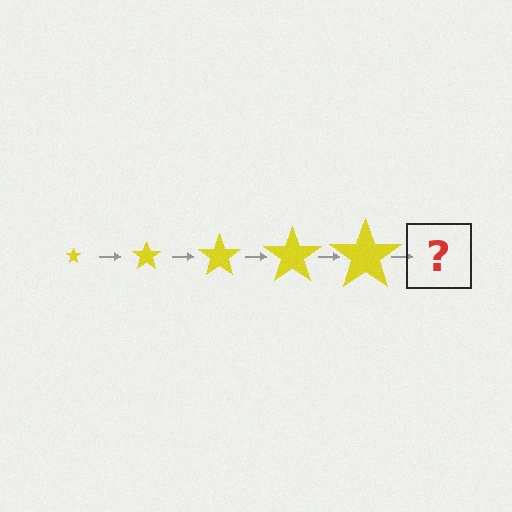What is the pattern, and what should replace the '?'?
The pattern is that the star gets progressively larger each step. The '?' should be a yellow star, larger than the previous one.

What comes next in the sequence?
The next element should be a yellow star, larger than the previous one.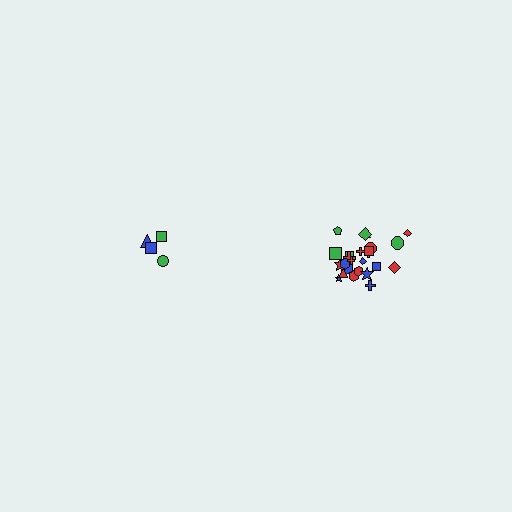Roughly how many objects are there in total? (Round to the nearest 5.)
Roughly 30 objects in total.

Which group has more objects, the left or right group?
The right group.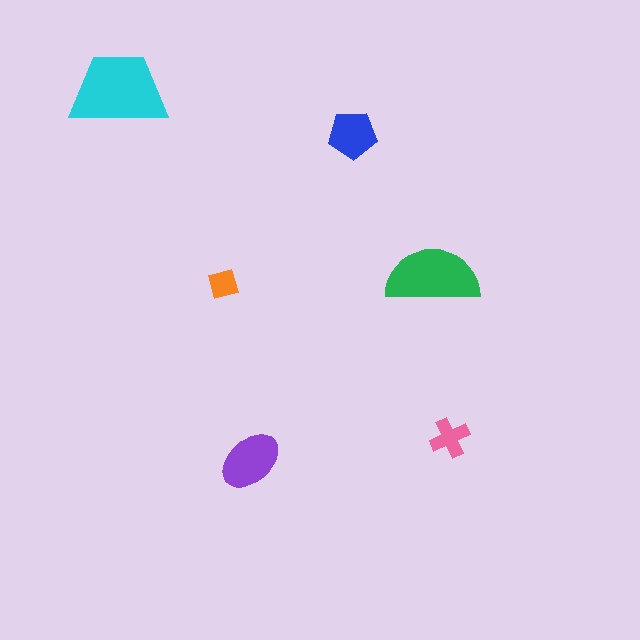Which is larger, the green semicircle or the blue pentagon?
The green semicircle.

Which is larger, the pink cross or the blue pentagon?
The blue pentagon.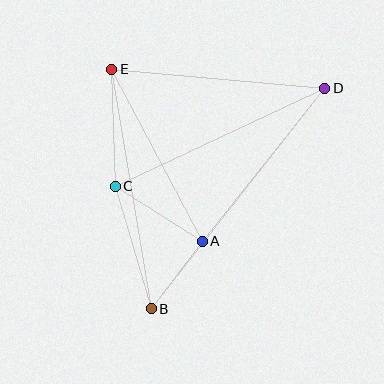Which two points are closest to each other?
Points A and B are closest to each other.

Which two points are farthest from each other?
Points B and D are farthest from each other.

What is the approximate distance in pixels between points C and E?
The distance between C and E is approximately 117 pixels.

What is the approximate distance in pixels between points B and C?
The distance between B and C is approximately 128 pixels.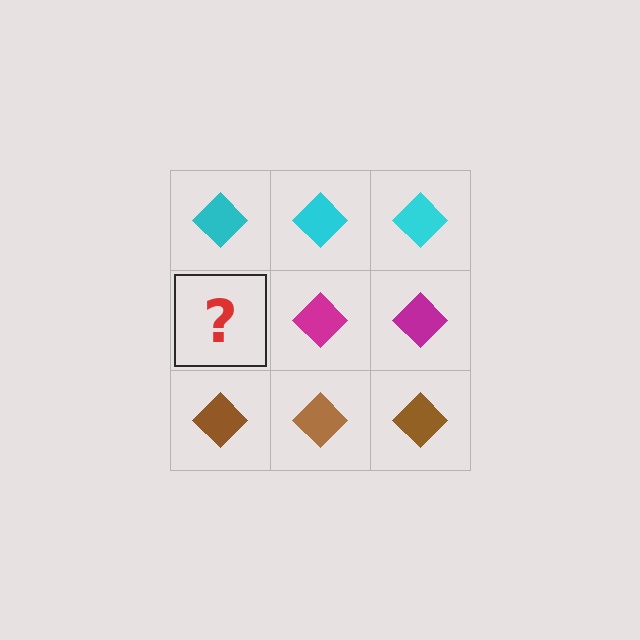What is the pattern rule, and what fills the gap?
The rule is that each row has a consistent color. The gap should be filled with a magenta diamond.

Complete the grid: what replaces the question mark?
The question mark should be replaced with a magenta diamond.